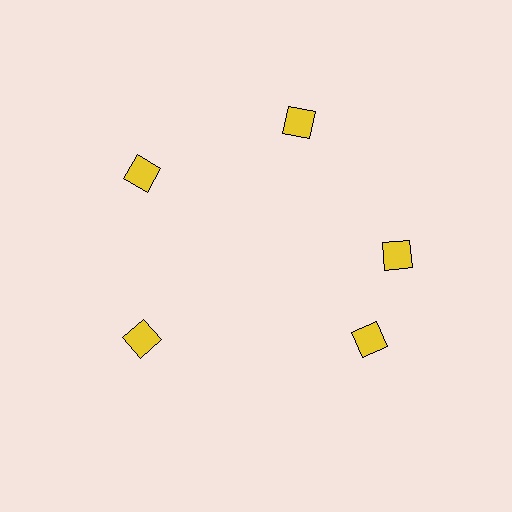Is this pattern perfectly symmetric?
No. The 5 yellow diamonds are arranged in a ring, but one element near the 5 o'clock position is rotated out of alignment along the ring, breaking the 5-fold rotational symmetry.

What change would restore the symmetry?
The symmetry would be restored by rotating it back into even spacing with its neighbors so that all 5 diamonds sit at equal angles and equal distance from the center.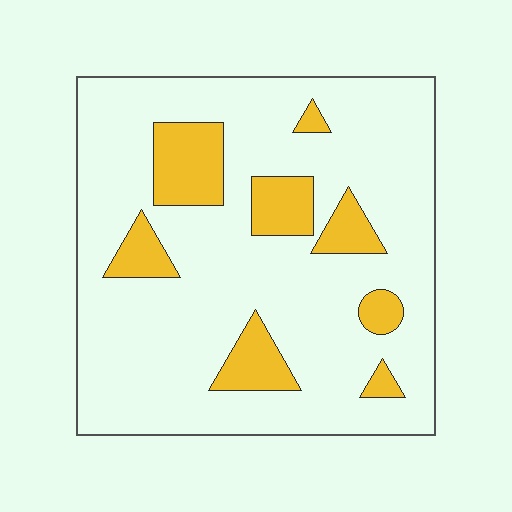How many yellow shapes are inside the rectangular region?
8.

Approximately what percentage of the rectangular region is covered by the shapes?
Approximately 15%.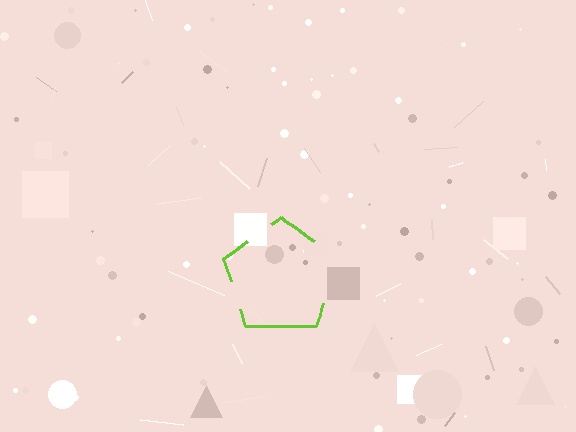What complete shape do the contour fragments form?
The contour fragments form a pentagon.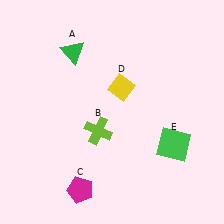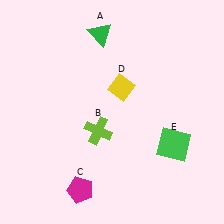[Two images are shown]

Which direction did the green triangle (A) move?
The green triangle (A) moved right.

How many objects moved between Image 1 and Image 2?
1 object moved between the two images.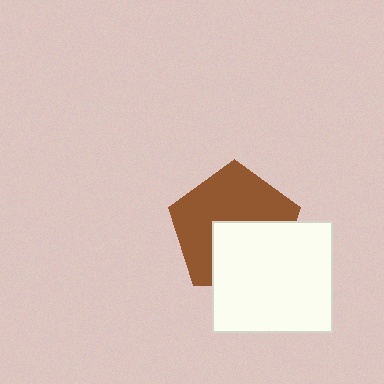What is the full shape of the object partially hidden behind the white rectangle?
The partially hidden object is a brown pentagon.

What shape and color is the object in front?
The object in front is a white rectangle.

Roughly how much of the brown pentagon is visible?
About half of it is visible (roughly 59%).